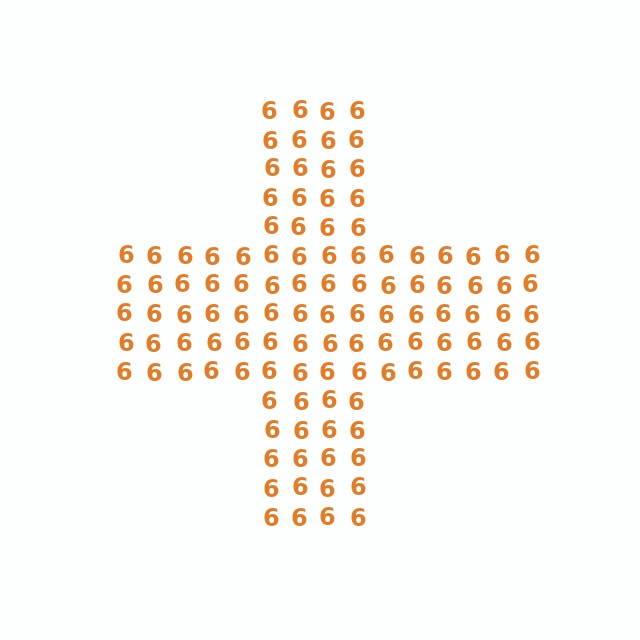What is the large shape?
The large shape is a cross.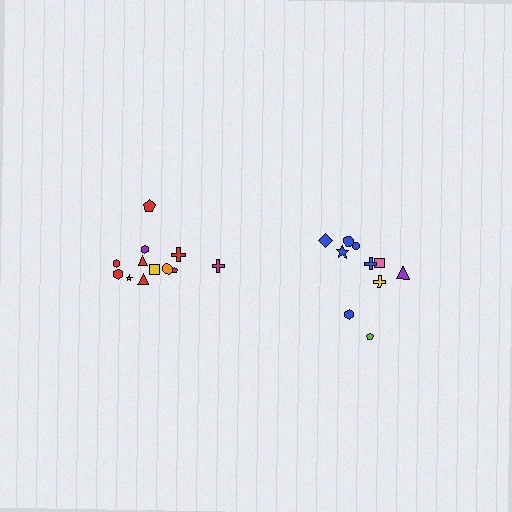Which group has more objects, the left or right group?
The left group.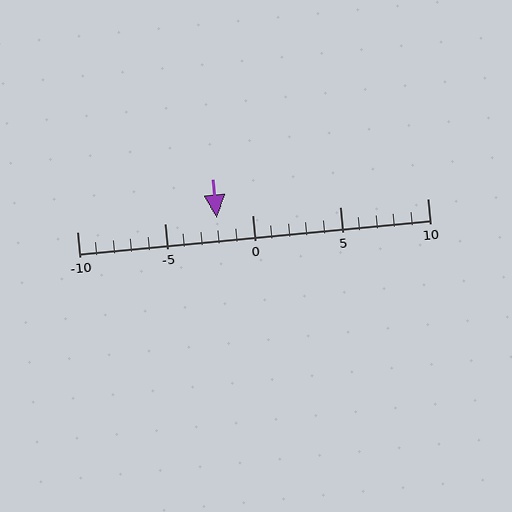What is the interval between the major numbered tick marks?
The major tick marks are spaced 5 units apart.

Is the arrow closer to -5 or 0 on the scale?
The arrow is closer to 0.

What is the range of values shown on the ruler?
The ruler shows values from -10 to 10.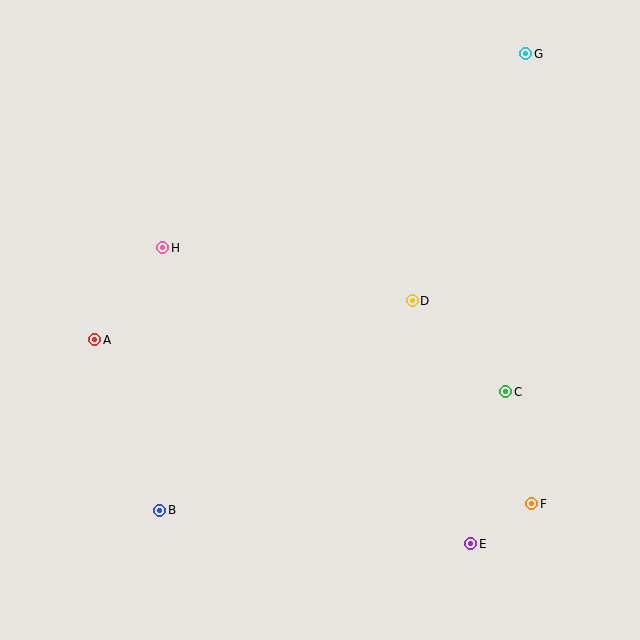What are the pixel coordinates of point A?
Point A is at (95, 340).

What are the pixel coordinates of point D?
Point D is at (412, 301).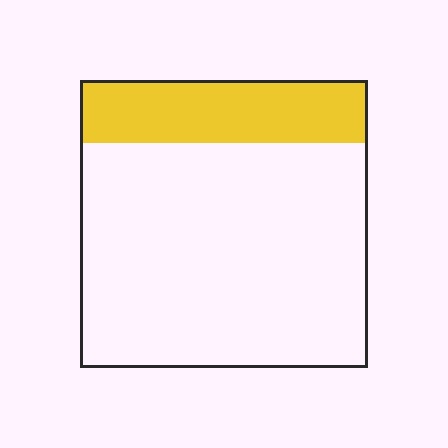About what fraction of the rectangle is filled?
About one fifth (1/5).